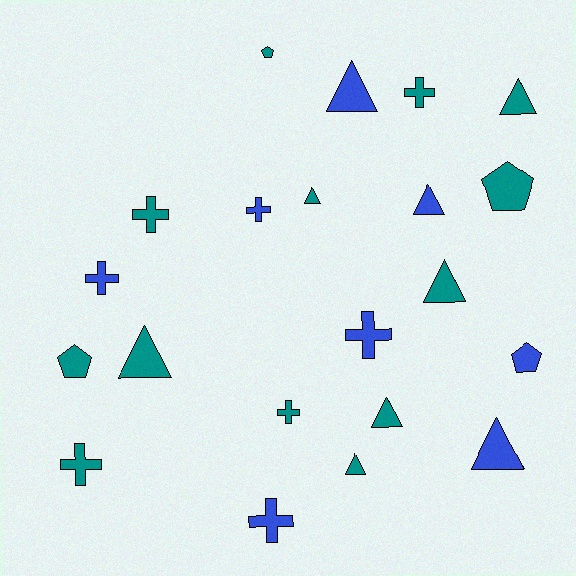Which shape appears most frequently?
Triangle, with 9 objects.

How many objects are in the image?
There are 21 objects.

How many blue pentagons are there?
There is 1 blue pentagon.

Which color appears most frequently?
Teal, with 13 objects.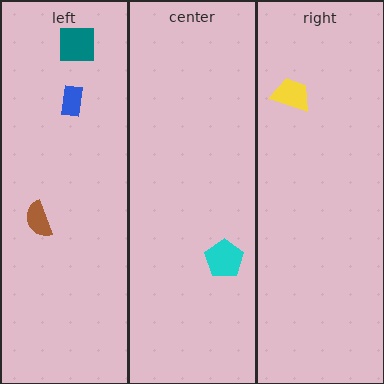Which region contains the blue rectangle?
The left region.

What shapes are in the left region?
The blue rectangle, the teal square, the brown semicircle.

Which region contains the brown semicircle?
The left region.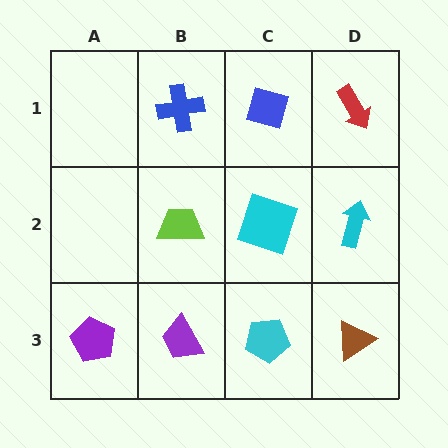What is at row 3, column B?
A purple trapezoid.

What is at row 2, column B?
A lime trapezoid.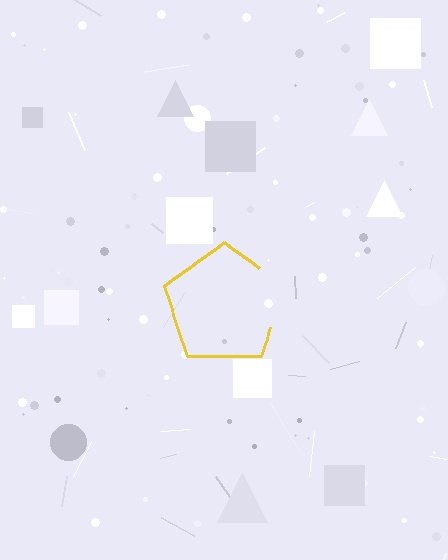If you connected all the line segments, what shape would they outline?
They would outline a pentagon.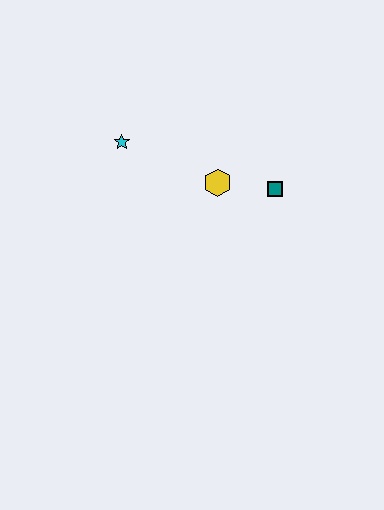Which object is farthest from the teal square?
The cyan star is farthest from the teal square.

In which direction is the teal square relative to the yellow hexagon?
The teal square is to the right of the yellow hexagon.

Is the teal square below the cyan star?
Yes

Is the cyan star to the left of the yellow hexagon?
Yes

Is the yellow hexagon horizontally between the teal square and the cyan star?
Yes